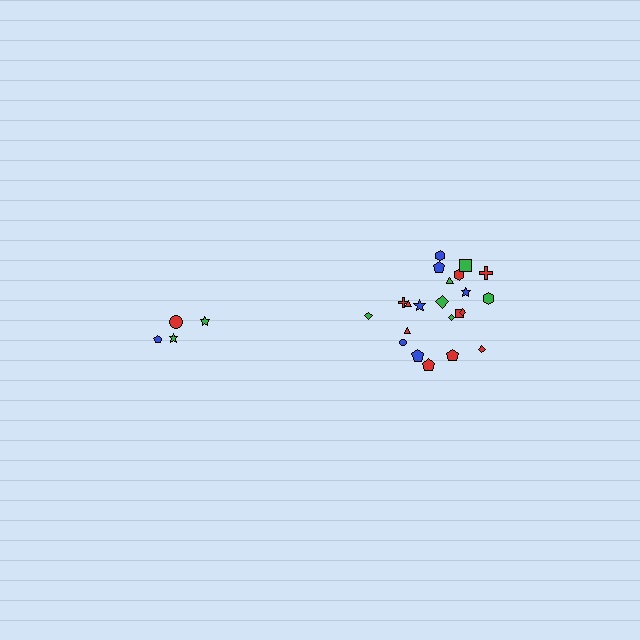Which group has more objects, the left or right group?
The right group.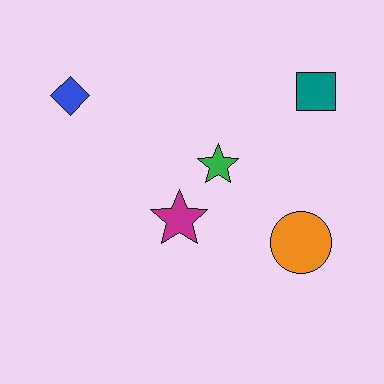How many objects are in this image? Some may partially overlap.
There are 5 objects.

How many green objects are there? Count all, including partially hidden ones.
There is 1 green object.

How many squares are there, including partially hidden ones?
There is 1 square.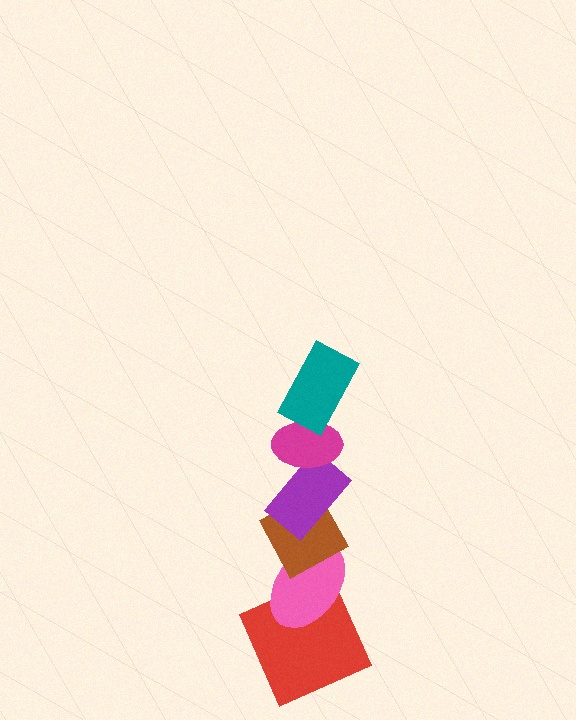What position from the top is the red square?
The red square is 6th from the top.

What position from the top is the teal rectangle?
The teal rectangle is 1st from the top.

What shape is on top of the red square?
The pink ellipse is on top of the red square.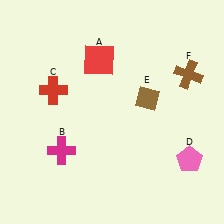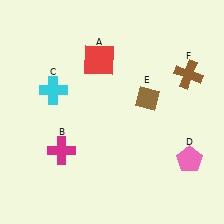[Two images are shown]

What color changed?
The cross (C) changed from red in Image 1 to cyan in Image 2.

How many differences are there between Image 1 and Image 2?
There is 1 difference between the two images.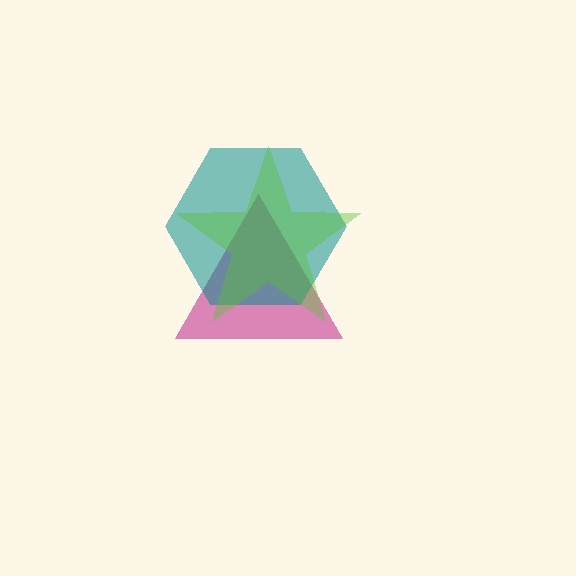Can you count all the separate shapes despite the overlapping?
Yes, there are 3 separate shapes.